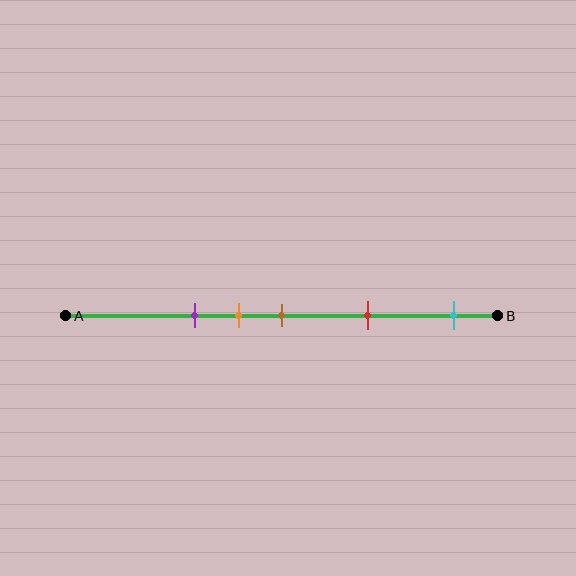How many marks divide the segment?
There are 5 marks dividing the segment.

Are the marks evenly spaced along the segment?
No, the marks are not evenly spaced.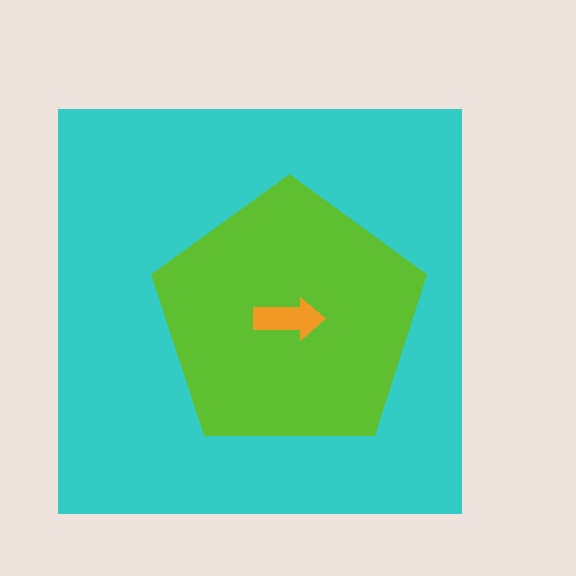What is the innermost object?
The orange arrow.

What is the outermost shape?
The cyan square.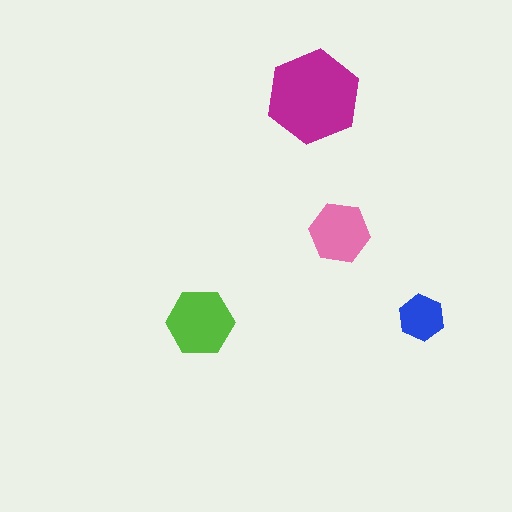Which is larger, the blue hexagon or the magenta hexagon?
The magenta one.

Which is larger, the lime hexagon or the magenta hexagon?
The magenta one.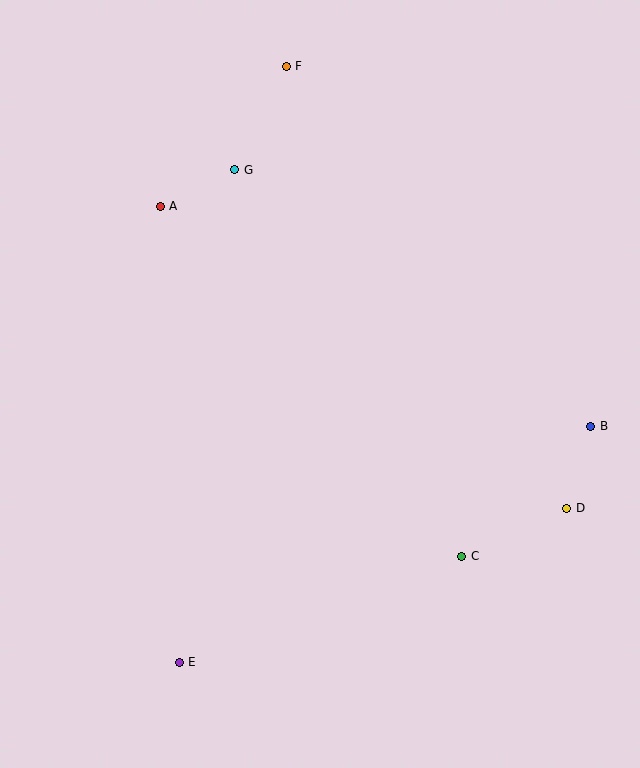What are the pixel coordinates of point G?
Point G is at (235, 170).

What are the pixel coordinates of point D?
Point D is at (567, 508).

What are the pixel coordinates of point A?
Point A is at (160, 206).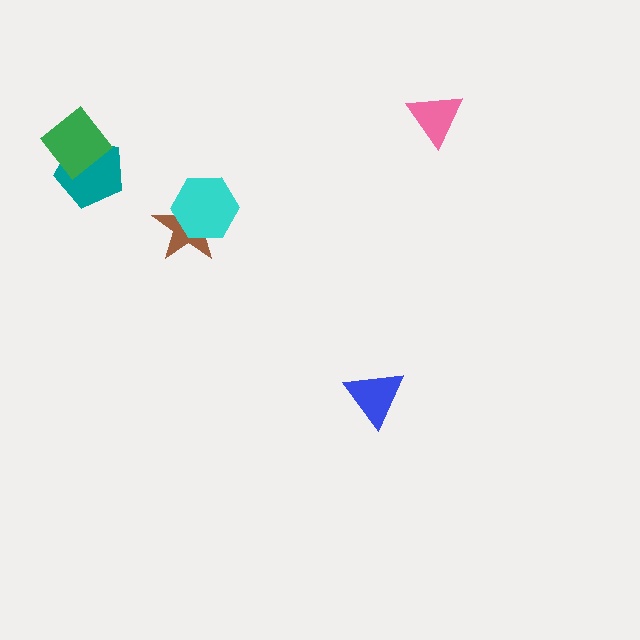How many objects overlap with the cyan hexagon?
1 object overlaps with the cyan hexagon.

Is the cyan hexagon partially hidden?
No, no other shape covers it.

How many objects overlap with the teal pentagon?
1 object overlaps with the teal pentagon.